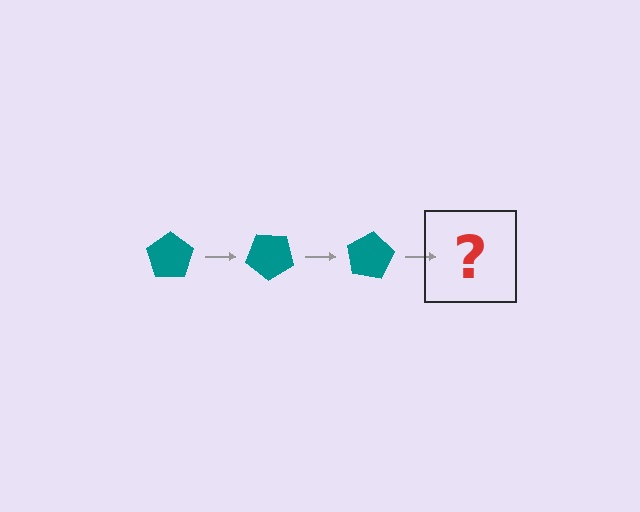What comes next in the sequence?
The next element should be a teal pentagon rotated 120 degrees.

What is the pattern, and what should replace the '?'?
The pattern is that the pentagon rotates 40 degrees each step. The '?' should be a teal pentagon rotated 120 degrees.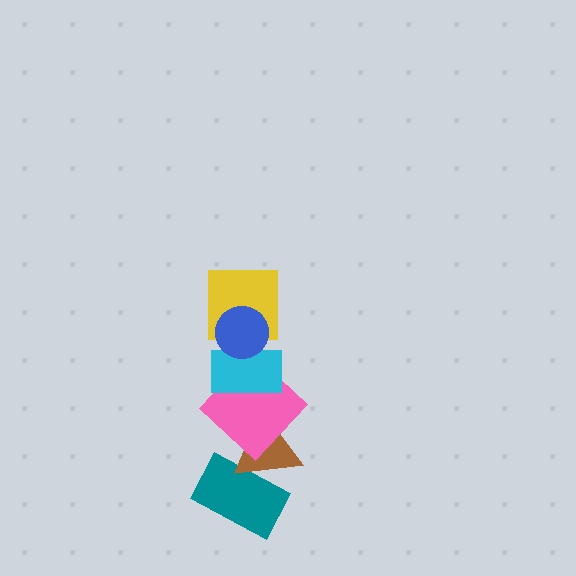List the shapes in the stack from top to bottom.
From top to bottom: the blue circle, the yellow square, the cyan rectangle, the pink diamond, the brown triangle, the teal rectangle.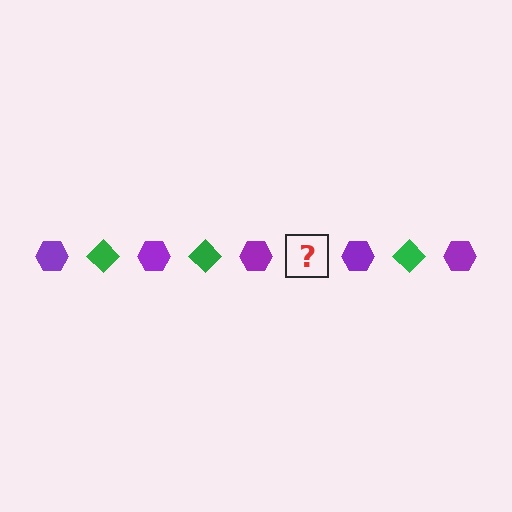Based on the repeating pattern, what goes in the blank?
The blank should be a green diamond.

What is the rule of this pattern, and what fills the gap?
The rule is that the pattern alternates between purple hexagon and green diamond. The gap should be filled with a green diamond.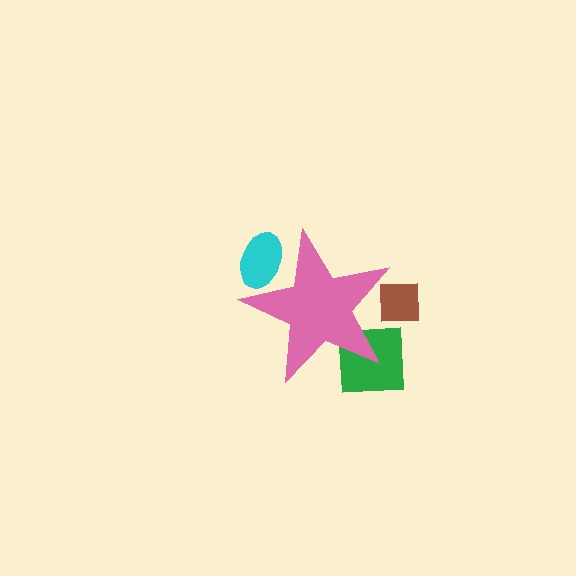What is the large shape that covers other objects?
A pink star.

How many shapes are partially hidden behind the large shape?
3 shapes are partially hidden.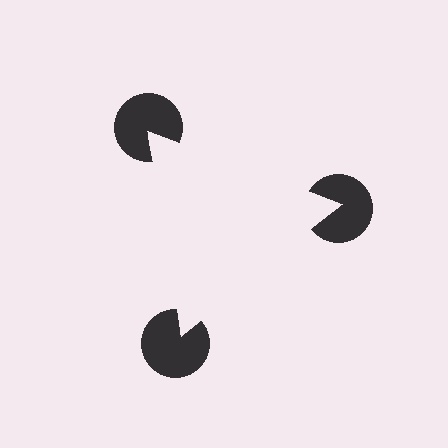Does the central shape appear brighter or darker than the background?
It typically appears slightly brighter than the background, even though no actual brightness change is drawn.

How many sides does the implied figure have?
3 sides.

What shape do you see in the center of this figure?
An illusory triangle — its edges are inferred from the aligned wedge cuts in the pac-man discs, not physically drawn.